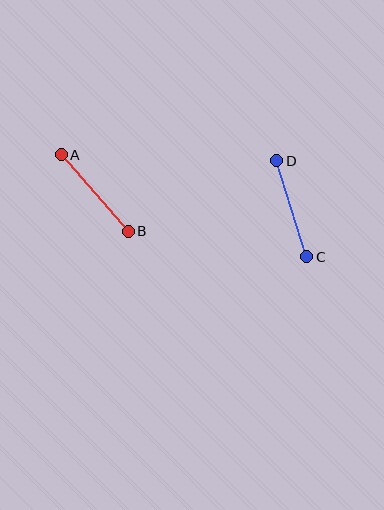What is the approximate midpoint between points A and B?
The midpoint is at approximately (95, 193) pixels.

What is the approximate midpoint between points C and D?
The midpoint is at approximately (292, 209) pixels.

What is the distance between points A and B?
The distance is approximately 102 pixels.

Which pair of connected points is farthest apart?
Points A and B are farthest apart.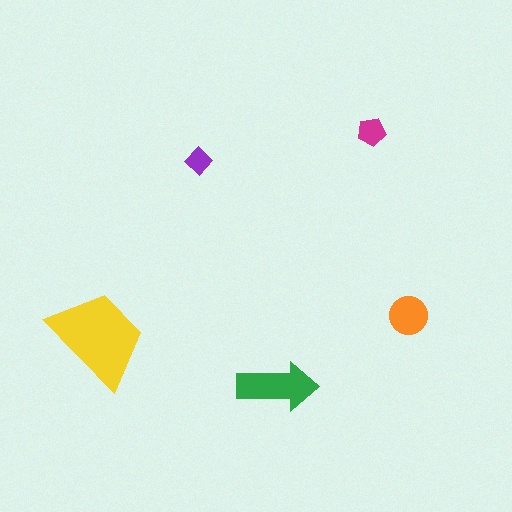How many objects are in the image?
There are 5 objects in the image.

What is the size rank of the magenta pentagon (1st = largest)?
4th.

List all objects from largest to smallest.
The yellow trapezoid, the green arrow, the orange circle, the magenta pentagon, the purple diamond.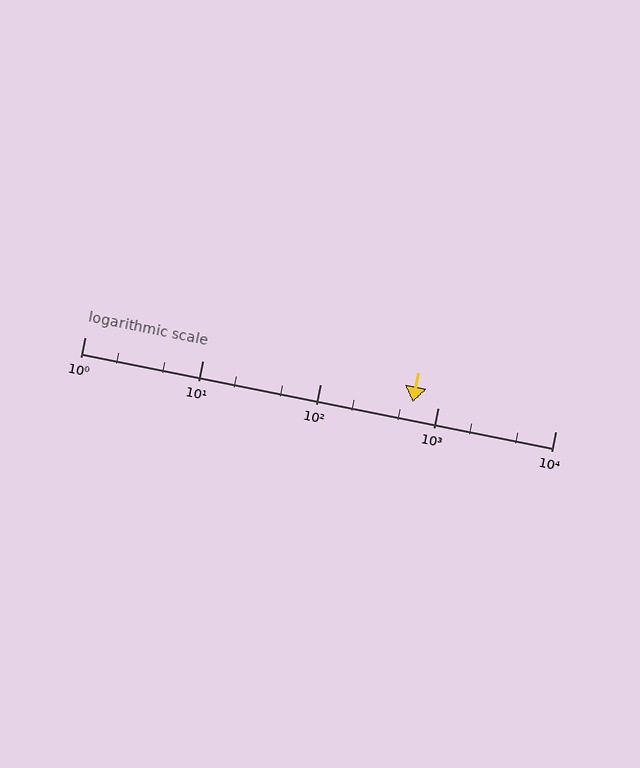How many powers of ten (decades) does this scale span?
The scale spans 4 decades, from 1 to 10000.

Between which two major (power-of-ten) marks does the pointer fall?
The pointer is between 100 and 1000.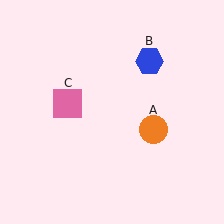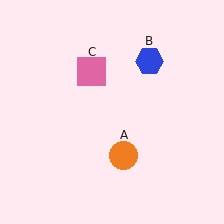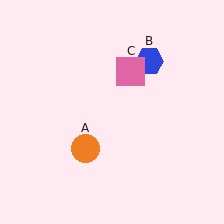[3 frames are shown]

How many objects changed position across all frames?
2 objects changed position: orange circle (object A), pink square (object C).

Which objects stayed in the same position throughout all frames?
Blue hexagon (object B) remained stationary.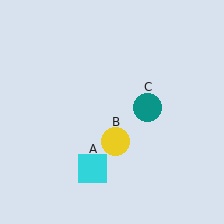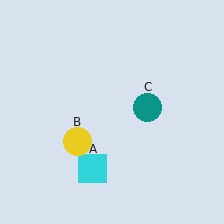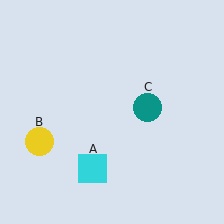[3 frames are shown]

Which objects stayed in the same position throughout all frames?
Cyan square (object A) and teal circle (object C) remained stationary.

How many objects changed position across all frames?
1 object changed position: yellow circle (object B).